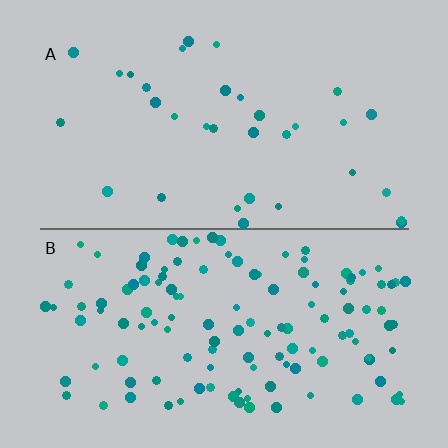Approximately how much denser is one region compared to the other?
Approximately 3.7× — region B over region A.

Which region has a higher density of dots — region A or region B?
B (the bottom).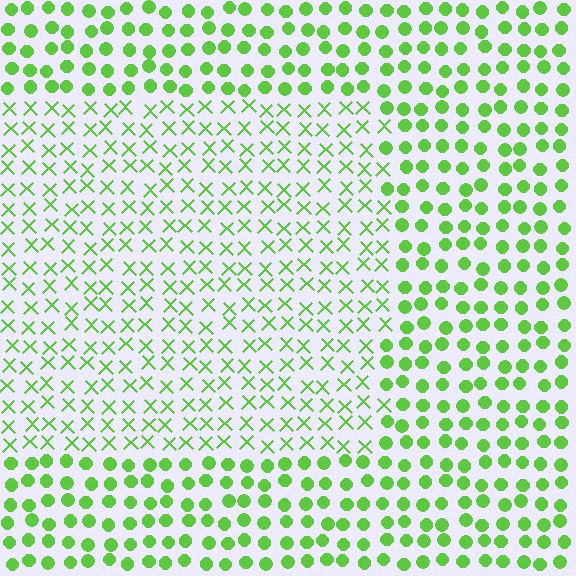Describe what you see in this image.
The image is filled with small lime elements arranged in a uniform grid. A rectangle-shaped region contains X marks, while the surrounding area contains circles. The boundary is defined purely by the change in element shape.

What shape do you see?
I see a rectangle.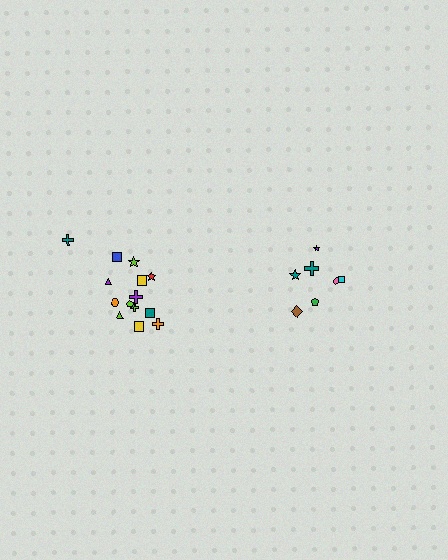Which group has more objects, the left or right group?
The left group.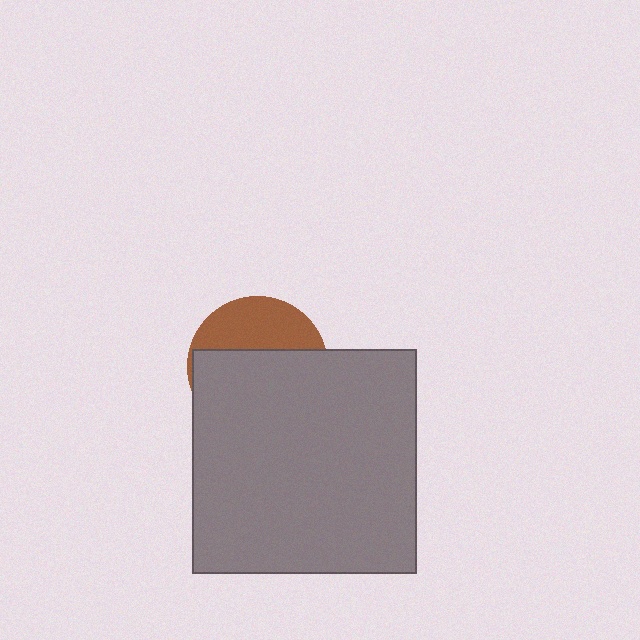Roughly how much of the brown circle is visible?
A small part of it is visible (roughly 36%).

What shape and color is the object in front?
The object in front is a gray square.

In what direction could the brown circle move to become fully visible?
The brown circle could move up. That would shift it out from behind the gray square entirely.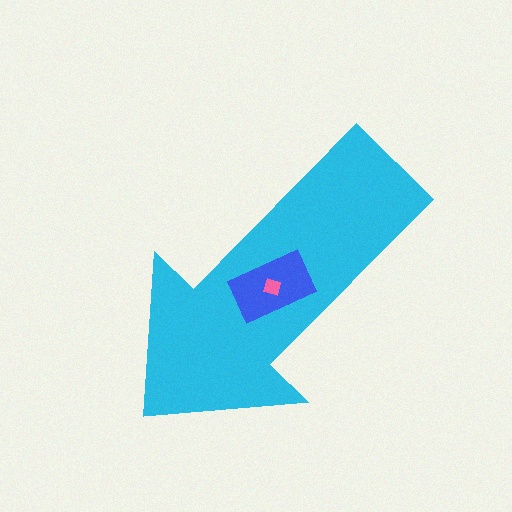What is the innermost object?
The pink diamond.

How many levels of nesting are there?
3.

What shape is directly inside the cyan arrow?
The blue rectangle.